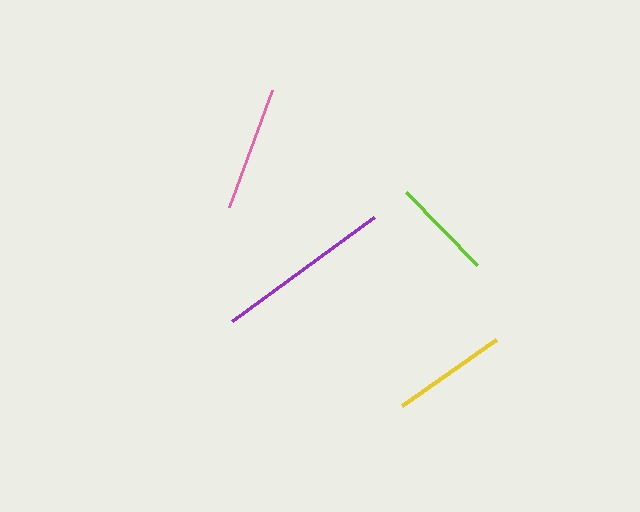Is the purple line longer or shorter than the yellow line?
The purple line is longer than the yellow line.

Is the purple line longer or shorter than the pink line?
The purple line is longer than the pink line.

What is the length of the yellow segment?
The yellow segment is approximately 114 pixels long.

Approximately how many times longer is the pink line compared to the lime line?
The pink line is approximately 1.2 times the length of the lime line.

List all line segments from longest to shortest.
From longest to shortest: purple, pink, yellow, lime.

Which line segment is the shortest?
The lime line is the shortest at approximately 102 pixels.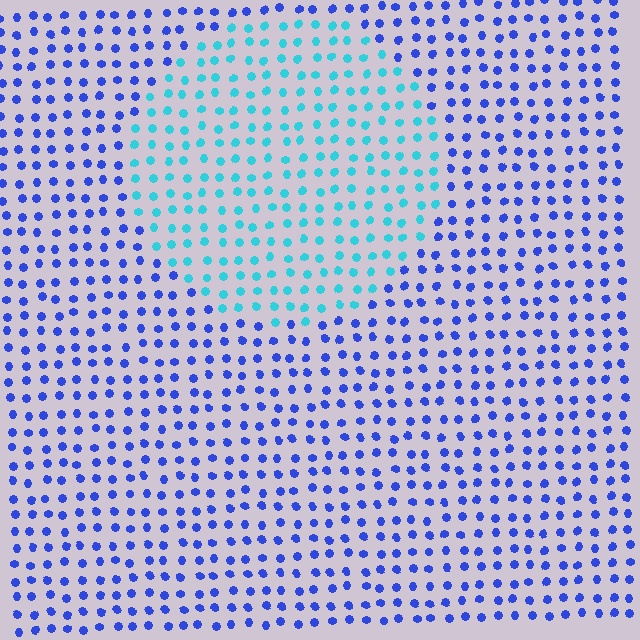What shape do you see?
I see a circle.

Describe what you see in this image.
The image is filled with small blue elements in a uniform arrangement. A circle-shaped region is visible where the elements are tinted to a slightly different hue, forming a subtle color boundary.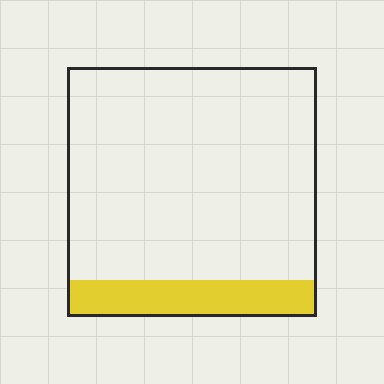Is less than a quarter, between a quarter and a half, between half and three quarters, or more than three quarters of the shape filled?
Less than a quarter.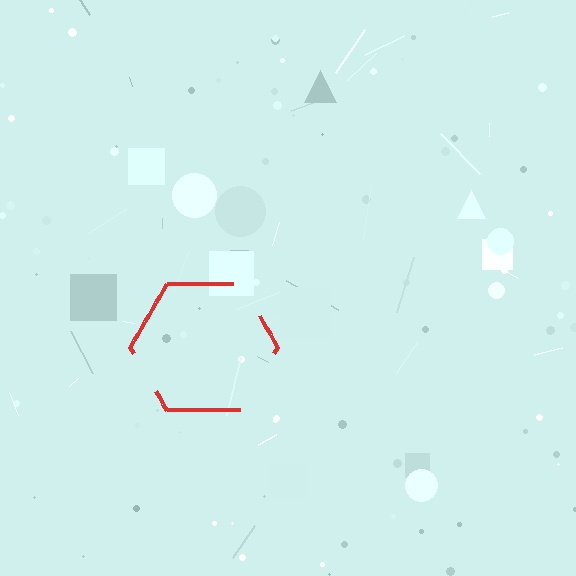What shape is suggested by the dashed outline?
The dashed outline suggests a hexagon.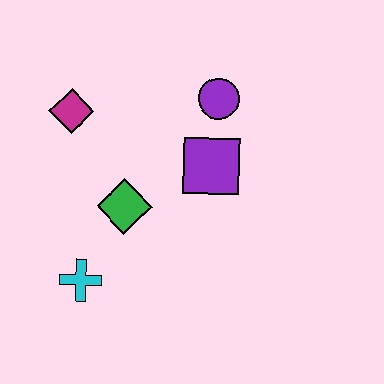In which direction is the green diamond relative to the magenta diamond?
The green diamond is below the magenta diamond.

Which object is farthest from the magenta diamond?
The cyan cross is farthest from the magenta diamond.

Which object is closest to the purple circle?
The purple square is closest to the purple circle.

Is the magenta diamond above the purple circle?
No